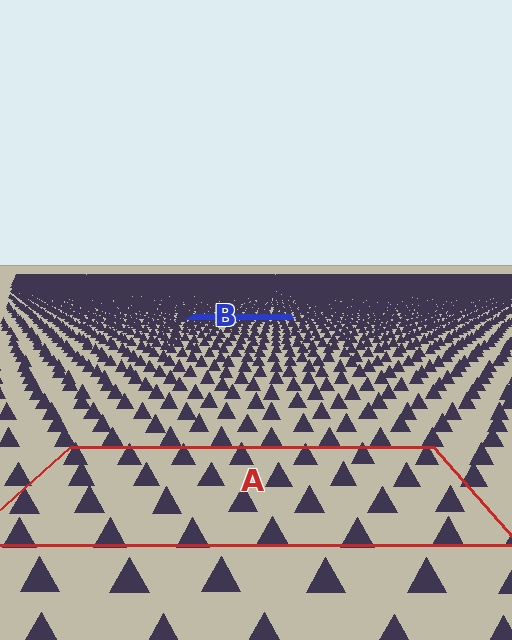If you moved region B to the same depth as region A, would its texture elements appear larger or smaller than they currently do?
They would appear larger. At a closer depth, the same texture elements are projected at a bigger on-screen size.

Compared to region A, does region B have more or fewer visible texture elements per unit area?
Region B has more texture elements per unit area — they are packed more densely because it is farther away.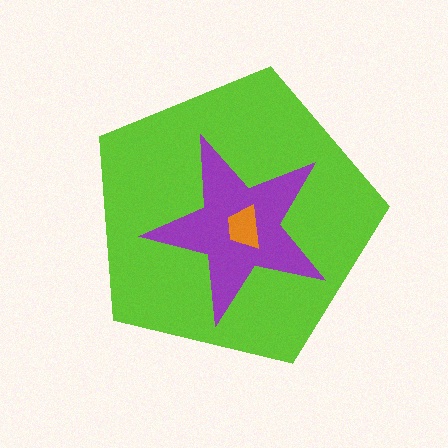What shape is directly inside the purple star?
The orange trapezoid.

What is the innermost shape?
The orange trapezoid.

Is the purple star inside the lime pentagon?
Yes.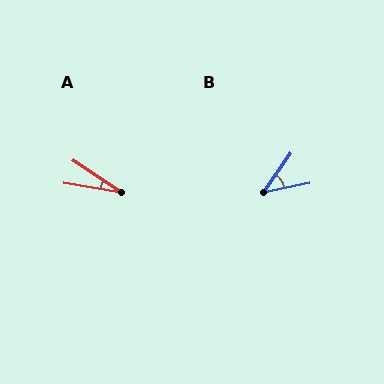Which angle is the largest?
B, at approximately 44 degrees.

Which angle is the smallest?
A, at approximately 24 degrees.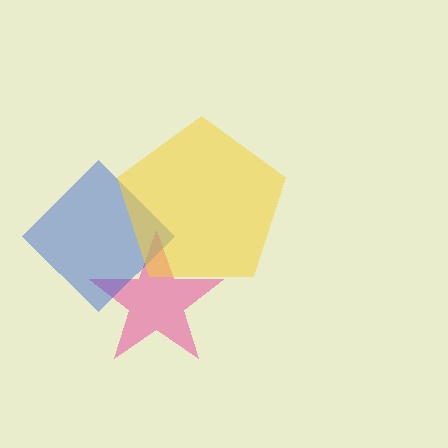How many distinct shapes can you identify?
There are 3 distinct shapes: a pink star, a blue diamond, a yellow pentagon.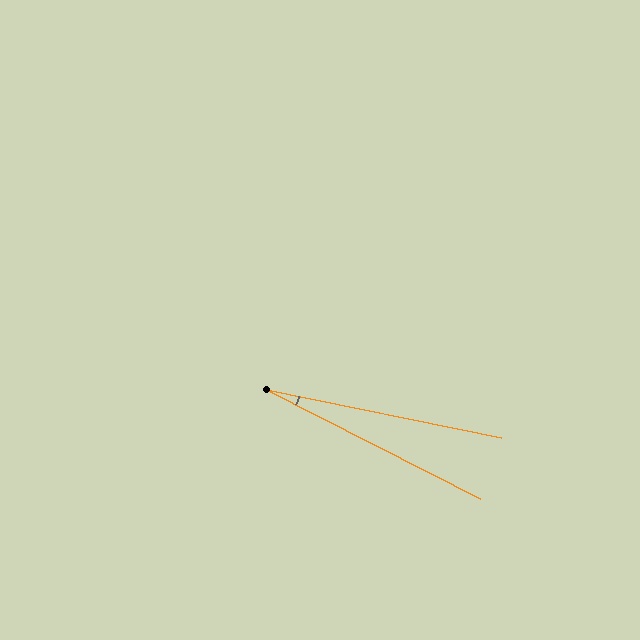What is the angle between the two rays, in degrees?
Approximately 16 degrees.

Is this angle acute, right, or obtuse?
It is acute.